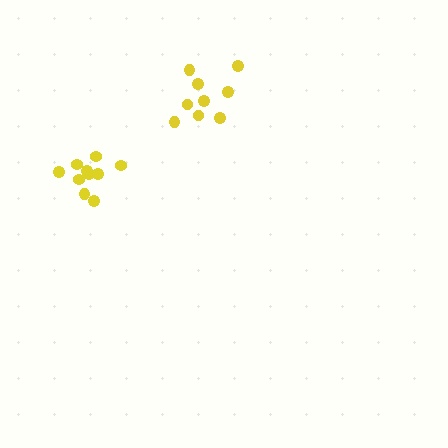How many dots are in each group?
Group 1: 10 dots, Group 2: 9 dots (19 total).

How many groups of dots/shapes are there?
There are 2 groups.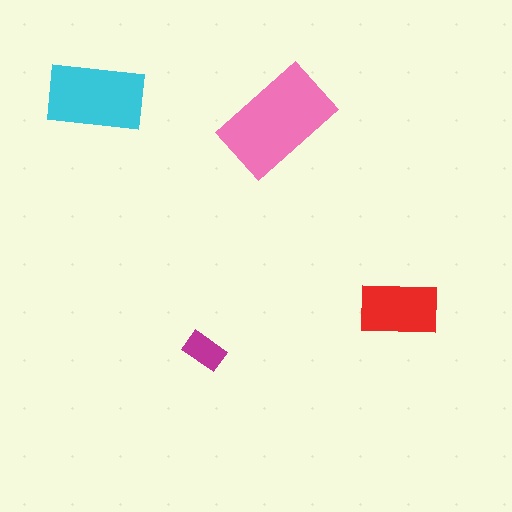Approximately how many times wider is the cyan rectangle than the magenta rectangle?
About 2.5 times wider.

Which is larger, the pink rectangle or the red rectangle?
The pink one.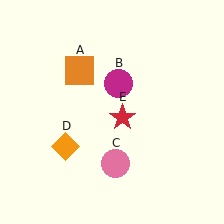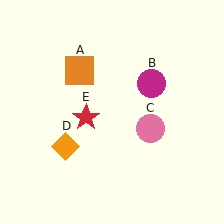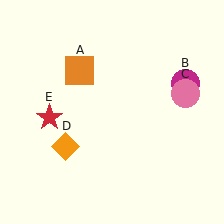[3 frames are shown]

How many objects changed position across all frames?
3 objects changed position: magenta circle (object B), pink circle (object C), red star (object E).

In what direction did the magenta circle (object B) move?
The magenta circle (object B) moved right.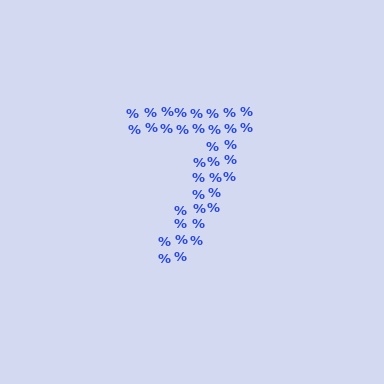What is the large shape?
The large shape is the digit 7.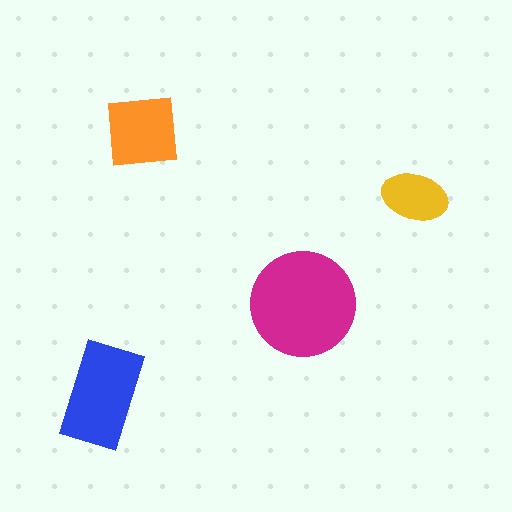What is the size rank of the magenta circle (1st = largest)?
1st.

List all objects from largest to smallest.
The magenta circle, the blue rectangle, the orange square, the yellow ellipse.